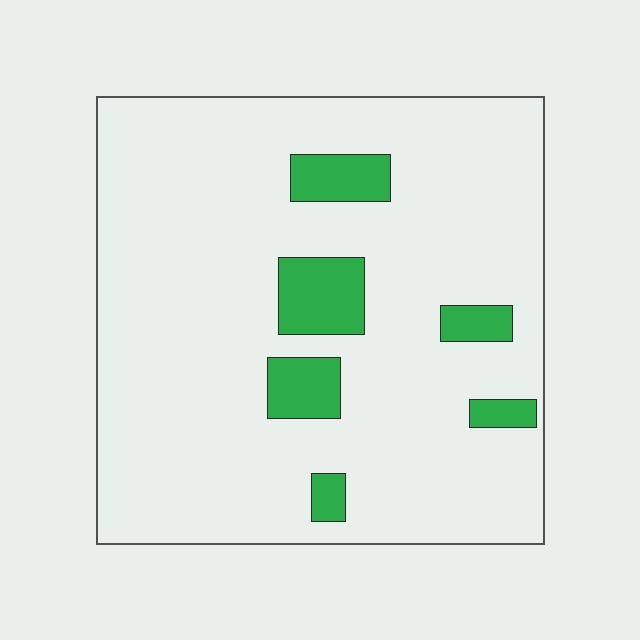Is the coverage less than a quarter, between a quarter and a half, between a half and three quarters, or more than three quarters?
Less than a quarter.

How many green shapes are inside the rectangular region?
6.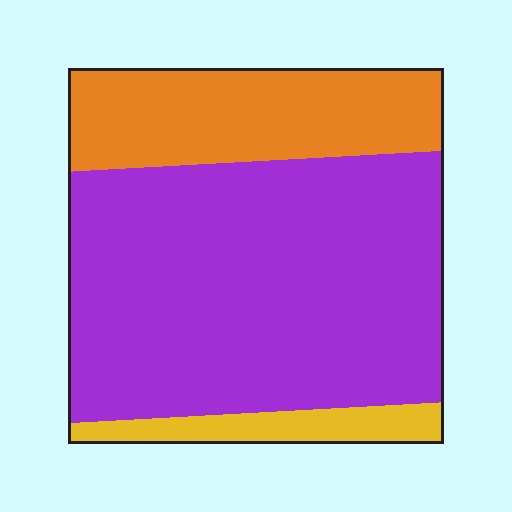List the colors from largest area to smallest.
From largest to smallest: purple, orange, yellow.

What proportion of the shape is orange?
Orange covers around 25% of the shape.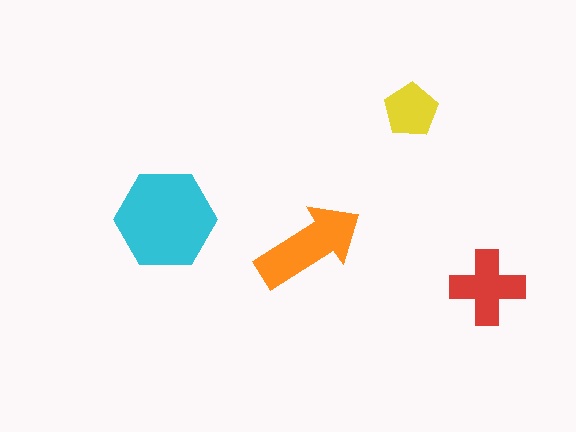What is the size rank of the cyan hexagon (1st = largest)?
1st.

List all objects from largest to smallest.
The cyan hexagon, the orange arrow, the red cross, the yellow pentagon.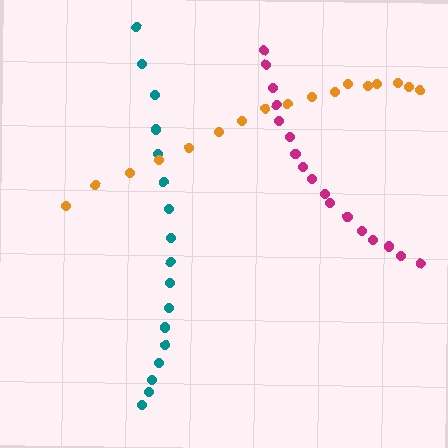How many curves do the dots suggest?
There are 3 distinct paths.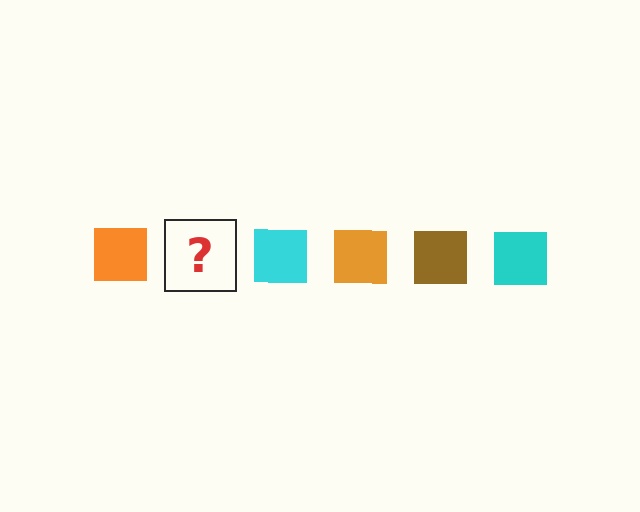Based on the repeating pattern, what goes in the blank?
The blank should be a brown square.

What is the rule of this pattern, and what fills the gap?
The rule is that the pattern cycles through orange, brown, cyan squares. The gap should be filled with a brown square.